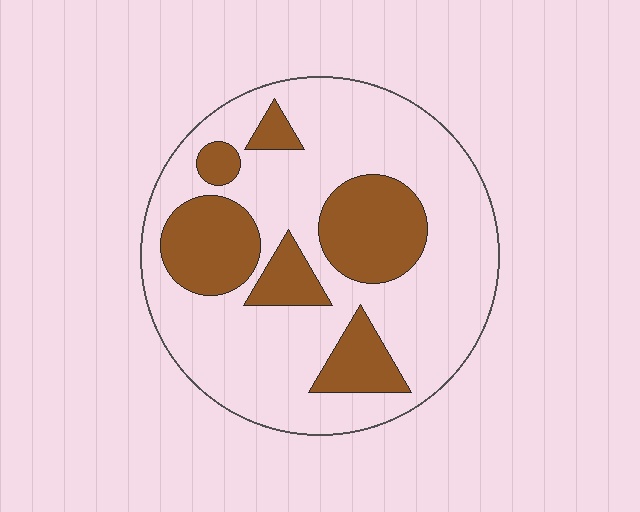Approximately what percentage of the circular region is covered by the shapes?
Approximately 30%.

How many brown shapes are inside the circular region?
6.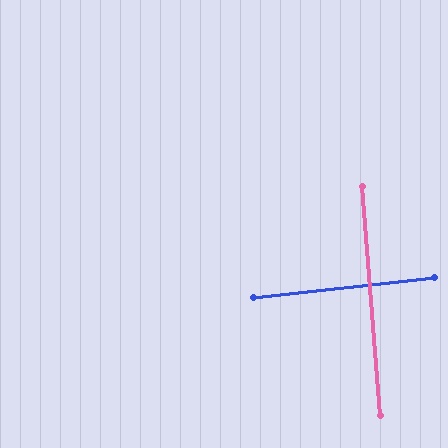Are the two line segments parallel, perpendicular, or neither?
Perpendicular — they meet at approximately 88°.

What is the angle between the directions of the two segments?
Approximately 88 degrees.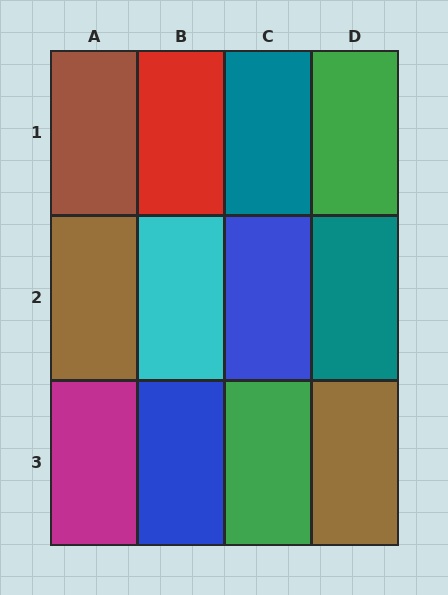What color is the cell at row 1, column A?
Brown.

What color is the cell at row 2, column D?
Teal.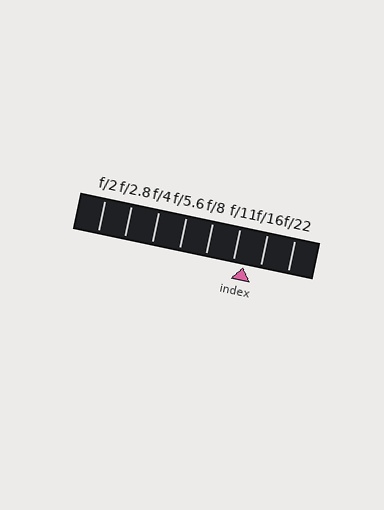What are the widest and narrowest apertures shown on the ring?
The widest aperture shown is f/2 and the narrowest is f/22.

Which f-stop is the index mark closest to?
The index mark is closest to f/11.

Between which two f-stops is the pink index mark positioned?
The index mark is between f/11 and f/16.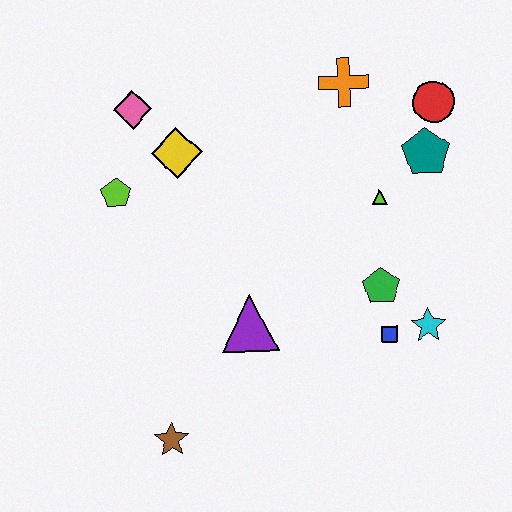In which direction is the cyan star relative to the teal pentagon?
The cyan star is below the teal pentagon.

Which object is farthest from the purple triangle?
The red circle is farthest from the purple triangle.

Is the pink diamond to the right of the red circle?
No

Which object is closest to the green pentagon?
The blue square is closest to the green pentagon.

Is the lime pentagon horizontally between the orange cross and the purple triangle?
No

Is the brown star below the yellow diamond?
Yes